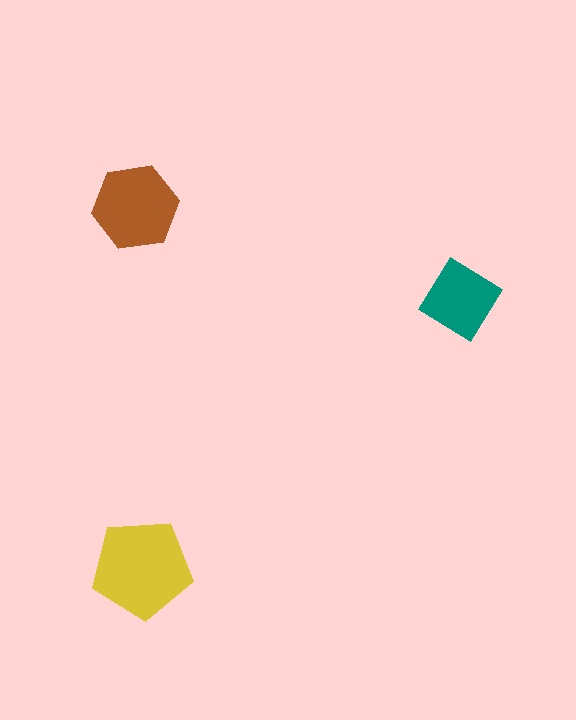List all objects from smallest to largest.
The teal diamond, the brown hexagon, the yellow pentagon.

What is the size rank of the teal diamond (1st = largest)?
3rd.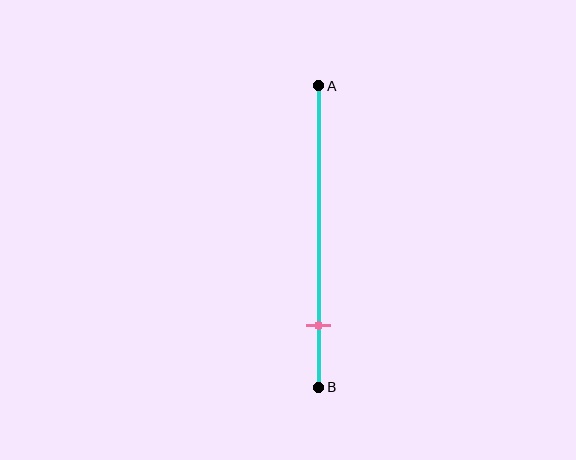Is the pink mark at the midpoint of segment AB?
No, the mark is at about 80% from A, not at the 50% midpoint.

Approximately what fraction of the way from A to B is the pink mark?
The pink mark is approximately 80% of the way from A to B.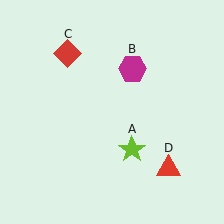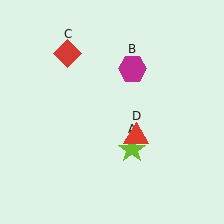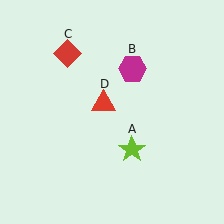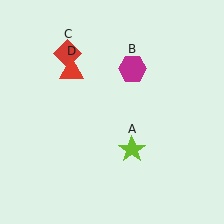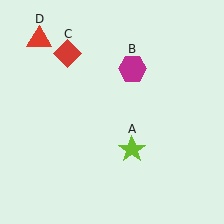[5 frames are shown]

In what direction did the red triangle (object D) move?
The red triangle (object D) moved up and to the left.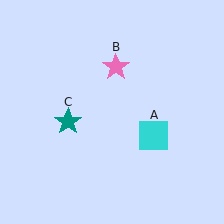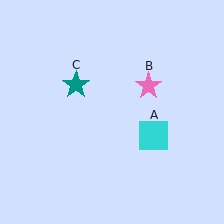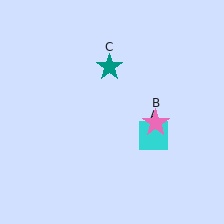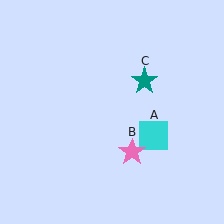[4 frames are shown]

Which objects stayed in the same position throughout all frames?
Cyan square (object A) remained stationary.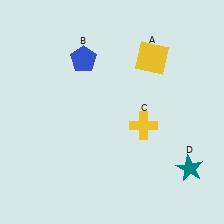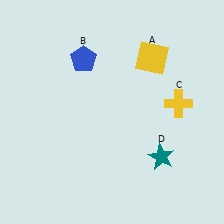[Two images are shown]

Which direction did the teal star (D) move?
The teal star (D) moved left.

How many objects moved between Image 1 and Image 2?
2 objects moved between the two images.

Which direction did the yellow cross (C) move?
The yellow cross (C) moved right.